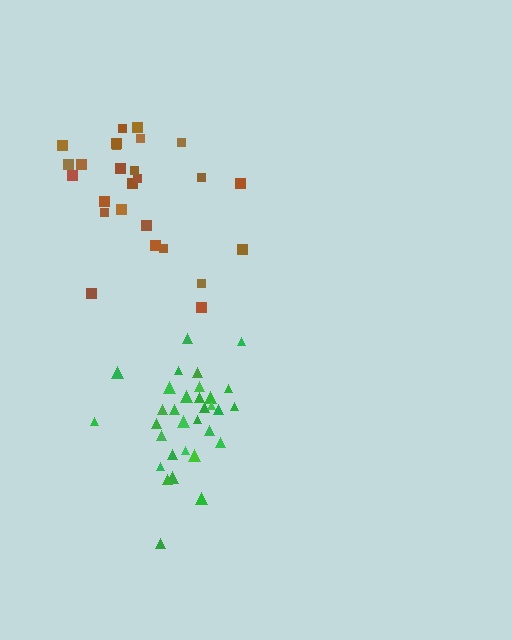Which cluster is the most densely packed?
Green.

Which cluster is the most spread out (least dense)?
Brown.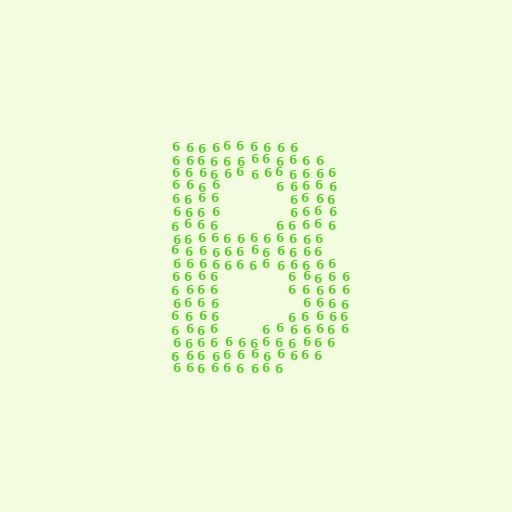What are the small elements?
The small elements are digit 6's.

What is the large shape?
The large shape is the letter B.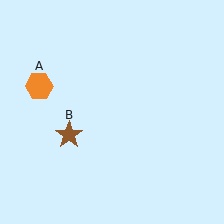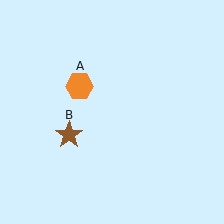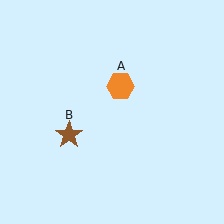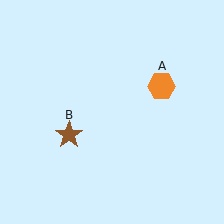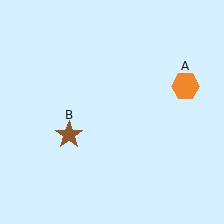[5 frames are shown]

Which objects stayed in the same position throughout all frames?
Brown star (object B) remained stationary.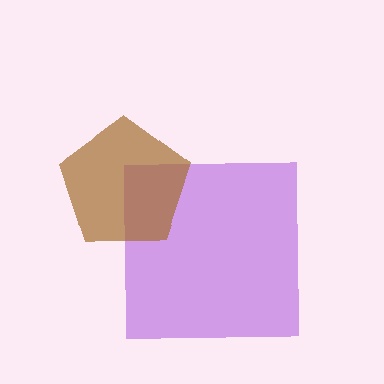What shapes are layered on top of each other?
The layered shapes are: a purple square, a brown pentagon.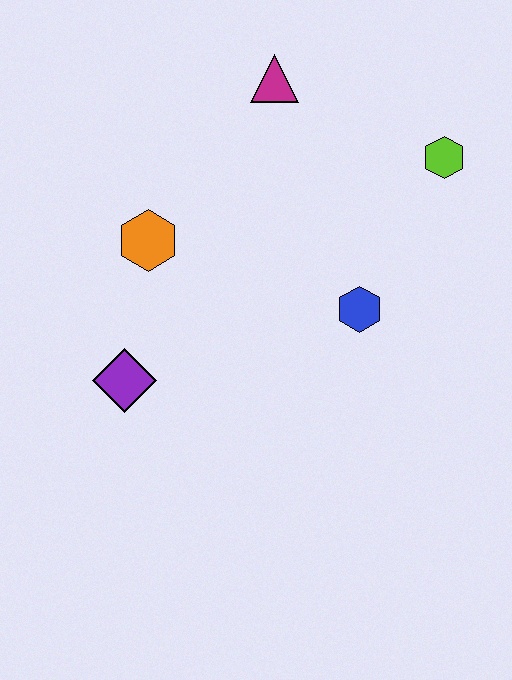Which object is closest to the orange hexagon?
The purple diamond is closest to the orange hexagon.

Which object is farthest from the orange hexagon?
The lime hexagon is farthest from the orange hexagon.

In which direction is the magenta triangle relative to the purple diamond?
The magenta triangle is above the purple diamond.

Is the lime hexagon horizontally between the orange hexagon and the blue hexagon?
No